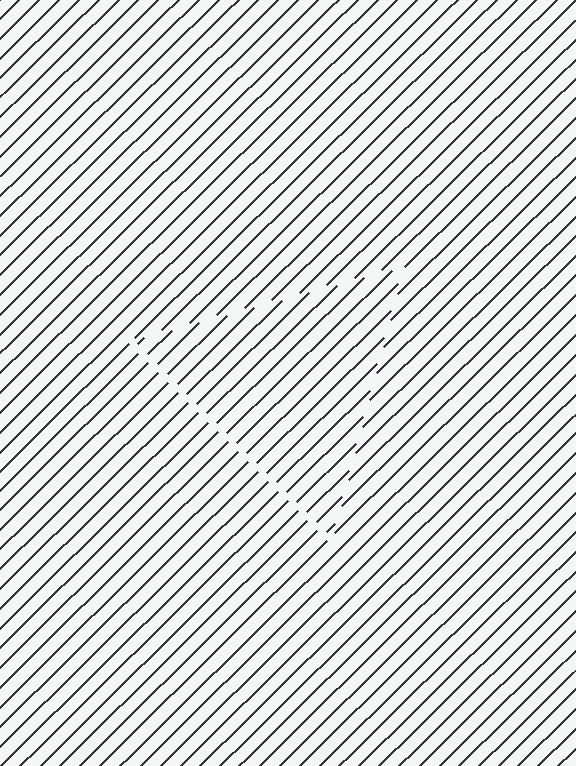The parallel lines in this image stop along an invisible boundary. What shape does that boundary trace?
An illusory triangle. The interior of the shape contains the same grating, shifted by half a period — the contour is defined by the phase discontinuity where line-ends from the inner and outer gratings abut.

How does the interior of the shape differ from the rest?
The interior of the shape contains the same grating, shifted by half a period — the contour is defined by the phase discontinuity where line-ends from the inner and outer gratings abut.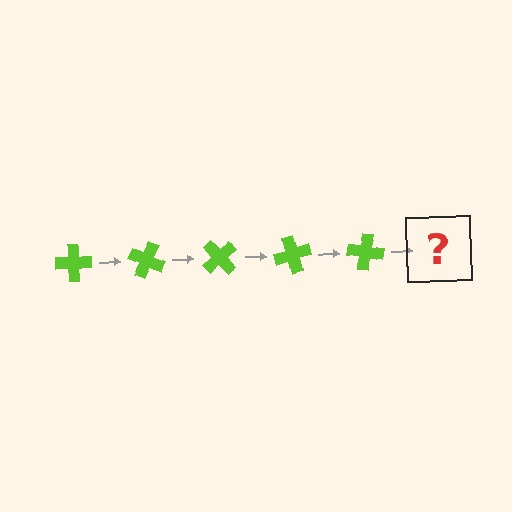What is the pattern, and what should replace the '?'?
The pattern is that the cross rotates 25 degrees each step. The '?' should be a lime cross rotated 125 degrees.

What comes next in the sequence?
The next element should be a lime cross rotated 125 degrees.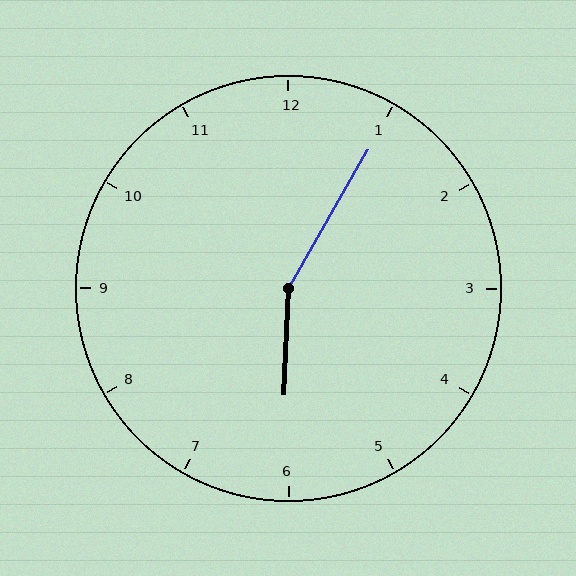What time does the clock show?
6:05.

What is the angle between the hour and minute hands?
Approximately 152 degrees.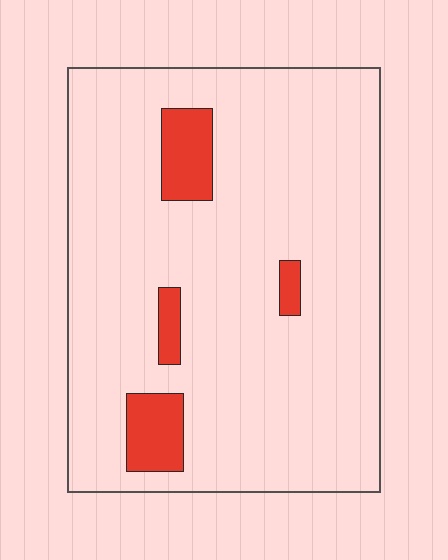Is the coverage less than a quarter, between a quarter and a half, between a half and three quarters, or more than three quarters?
Less than a quarter.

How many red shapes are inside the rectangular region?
4.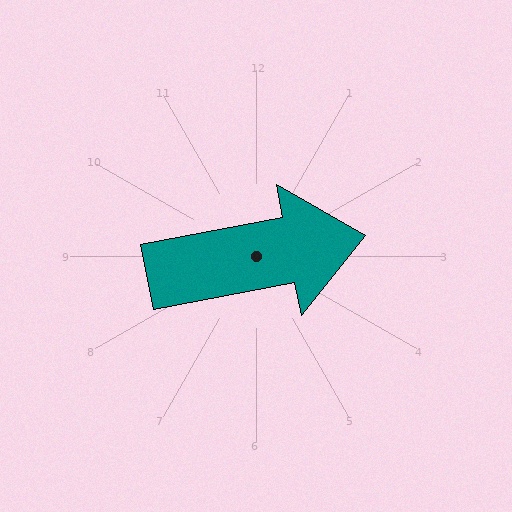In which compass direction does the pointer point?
East.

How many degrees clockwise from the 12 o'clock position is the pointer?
Approximately 79 degrees.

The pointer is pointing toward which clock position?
Roughly 3 o'clock.